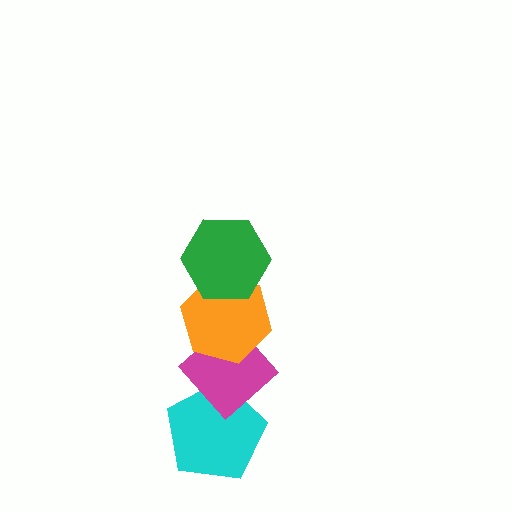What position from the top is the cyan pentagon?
The cyan pentagon is 4th from the top.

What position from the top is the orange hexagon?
The orange hexagon is 2nd from the top.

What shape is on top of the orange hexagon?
The green hexagon is on top of the orange hexagon.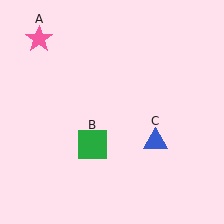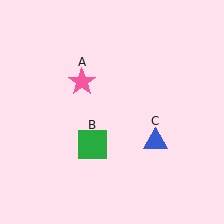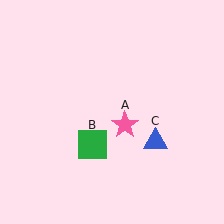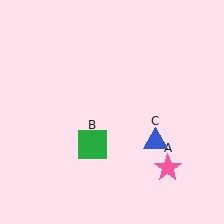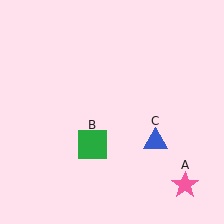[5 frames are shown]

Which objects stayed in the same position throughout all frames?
Green square (object B) and blue triangle (object C) remained stationary.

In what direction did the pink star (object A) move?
The pink star (object A) moved down and to the right.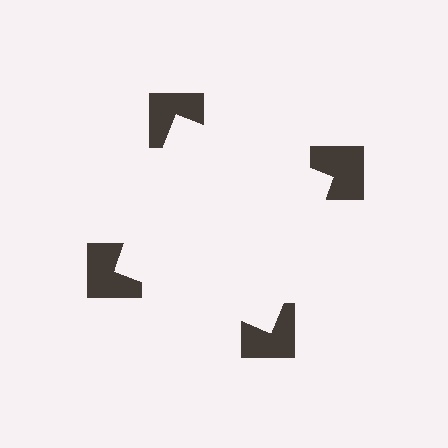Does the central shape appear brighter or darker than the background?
It typically appears slightly brighter than the background, even though no actual brightness change is drawn.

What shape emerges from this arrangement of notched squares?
An illusory square — its edges are inferred from the aligned wedge cuts in the notched squares, not physically drawn.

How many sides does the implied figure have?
4 sides.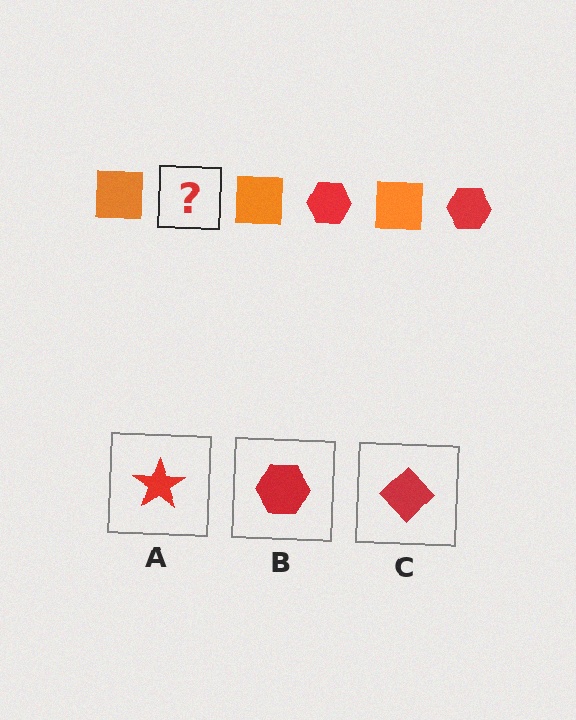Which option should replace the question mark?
Option B.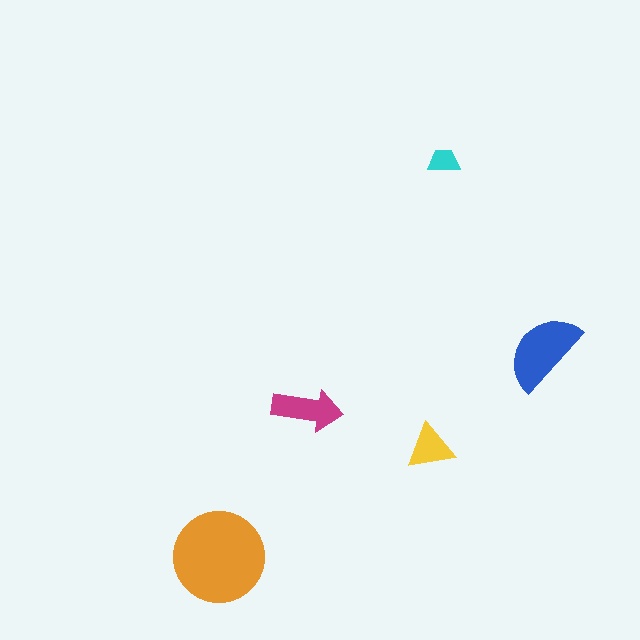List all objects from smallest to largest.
The cyan trapezoid, the yellow triangle, the magenta arrow, the blue semicircle, the orange circle.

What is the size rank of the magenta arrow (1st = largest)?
3rd.